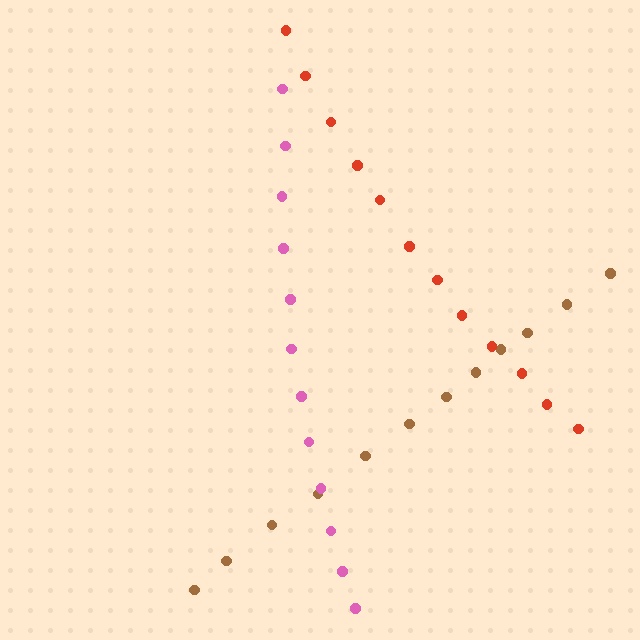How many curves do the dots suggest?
There are 3 distinct paths.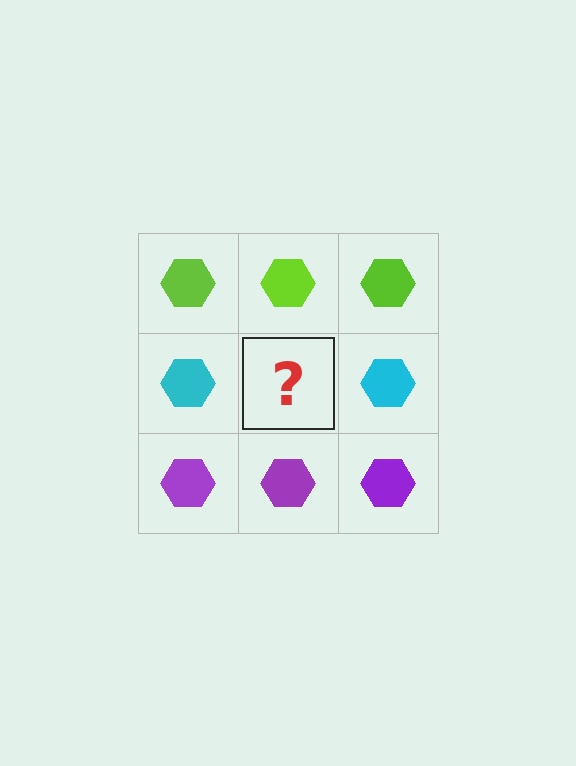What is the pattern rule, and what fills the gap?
The rule is that each row has a consistent color. The gap should be filled with a cyan hexagon.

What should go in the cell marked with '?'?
The missing cell should contain a cyan hexagon.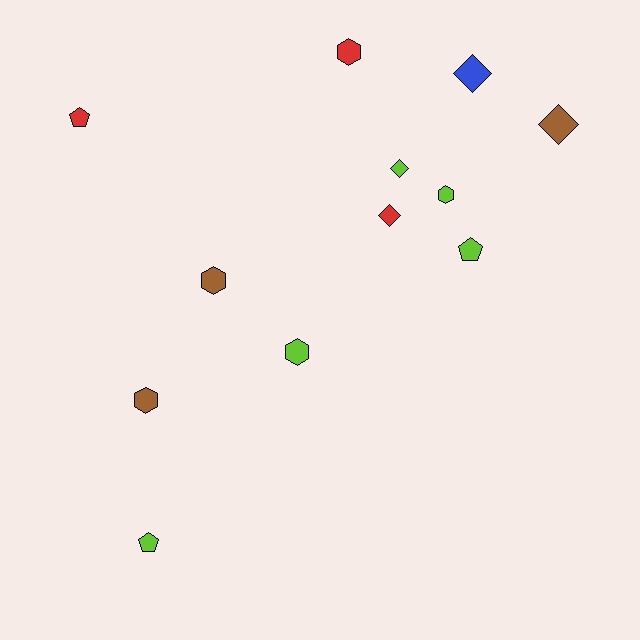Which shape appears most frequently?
Hexagon, with 5 objects.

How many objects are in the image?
There are 12 objects.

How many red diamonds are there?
There is 1 red diamond.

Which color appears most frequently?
Lime, with 5 objects.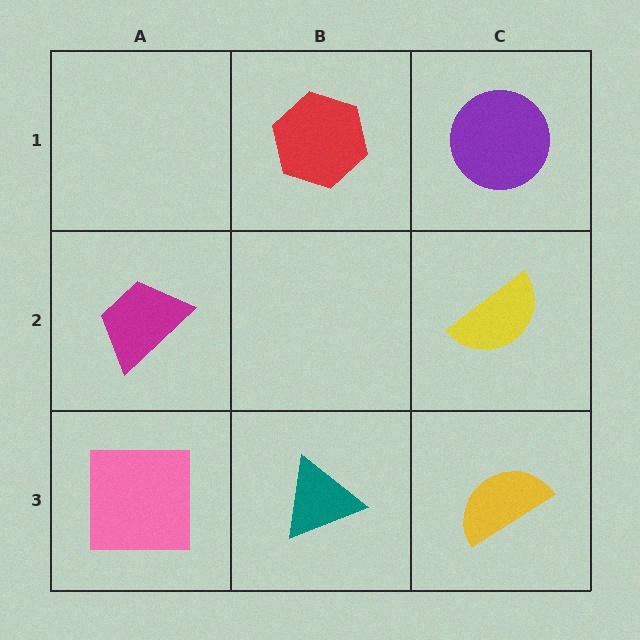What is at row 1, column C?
A purple circle.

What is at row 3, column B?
A teal triangle.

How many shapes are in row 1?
2 shapes.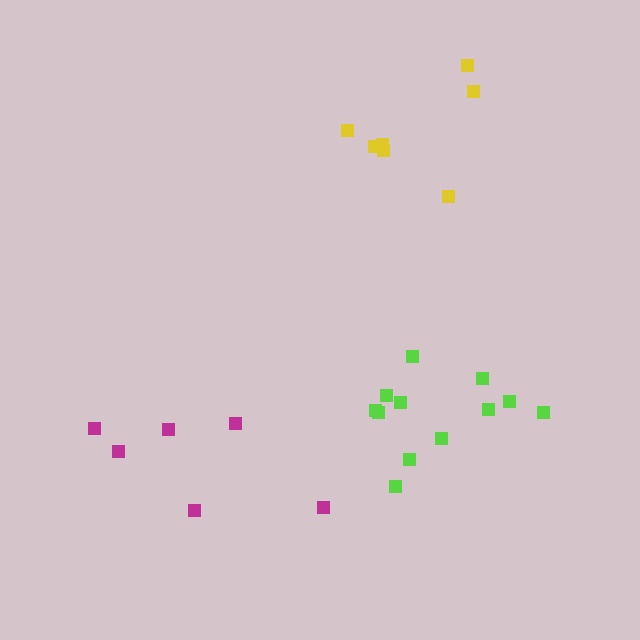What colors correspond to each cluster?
The clusters are colored: magenta, yellow, lime.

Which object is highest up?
The yellow cluster is topmost.